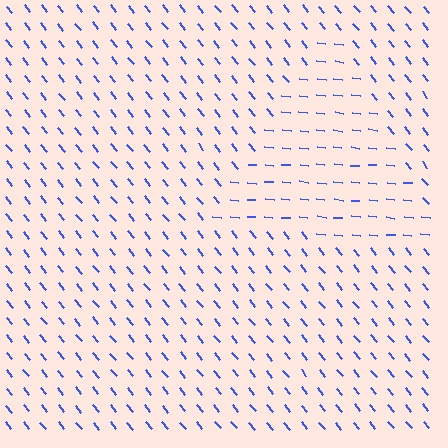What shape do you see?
I see a triangle.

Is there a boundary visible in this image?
Yes, there is a texture boundary formed by a change in line orientation.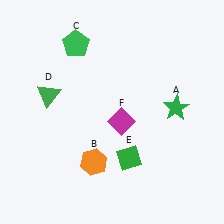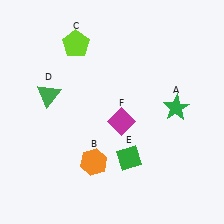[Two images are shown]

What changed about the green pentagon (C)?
In Image 1, C is green. In Image 2, it changed to lime.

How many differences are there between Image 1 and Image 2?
There is 1 difference between the two images.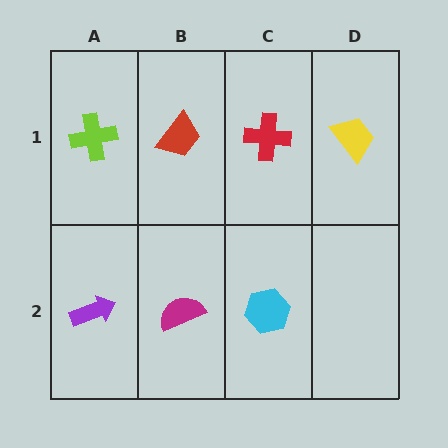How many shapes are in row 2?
3 shapes.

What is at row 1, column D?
A yellow trapezoid.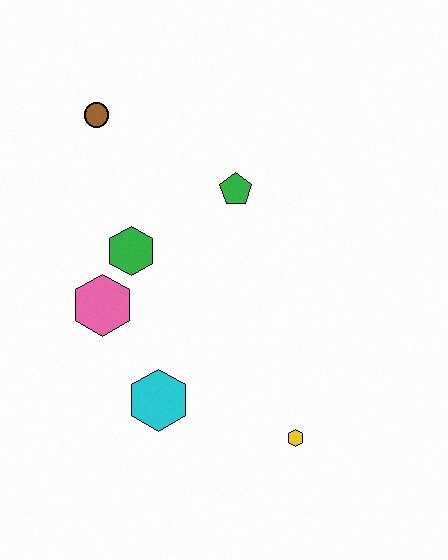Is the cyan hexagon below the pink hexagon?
Yes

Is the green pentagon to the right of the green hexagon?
Yes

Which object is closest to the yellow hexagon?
The cyan hexagon is closest to the yellow hexagon.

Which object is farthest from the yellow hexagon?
The brown circle is farthest from the yellow hexagon.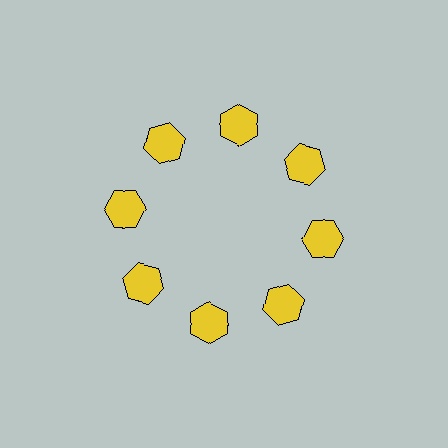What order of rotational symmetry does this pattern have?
This pattern has 8-fold rotational symmetry.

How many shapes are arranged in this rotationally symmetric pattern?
There are 8 shapes, arranged in 8 groups of 1.